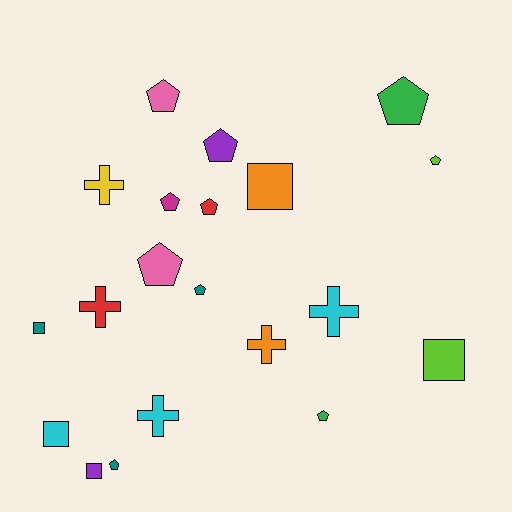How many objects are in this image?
There are 20 objects.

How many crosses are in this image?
There are 5 crosses.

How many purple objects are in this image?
There are 2 purple objects.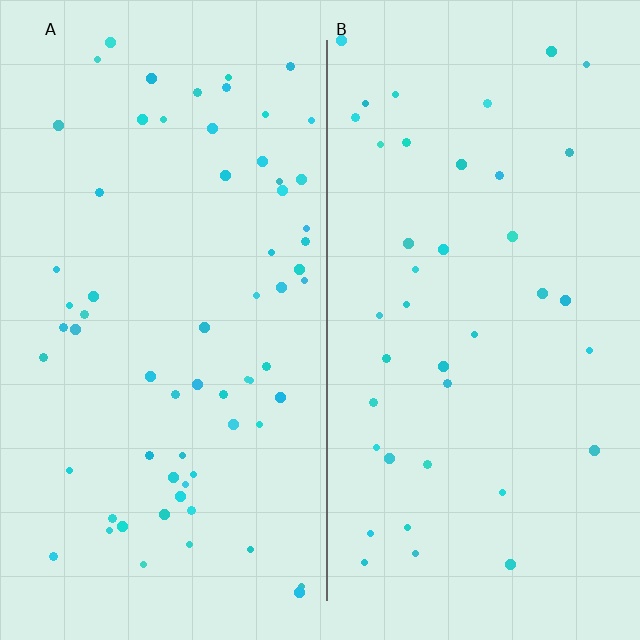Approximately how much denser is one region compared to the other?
Approximately 1.6× — region A over region B.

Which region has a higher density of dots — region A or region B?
A (the left).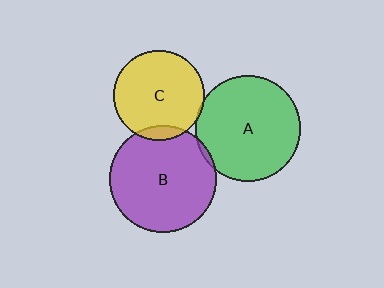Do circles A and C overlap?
Yes.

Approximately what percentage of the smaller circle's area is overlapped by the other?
Approximately 5%.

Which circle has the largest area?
Circle B (purple).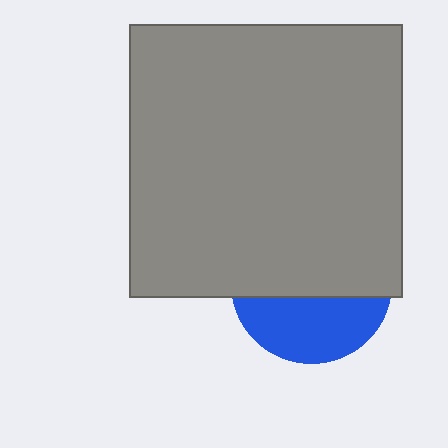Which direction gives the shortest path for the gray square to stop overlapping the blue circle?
Moving up gives the shortest separation.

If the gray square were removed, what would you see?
You would see the complete blue circle.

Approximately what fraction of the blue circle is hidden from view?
Roughly 61% of the blue circle is hidden behind the gray square.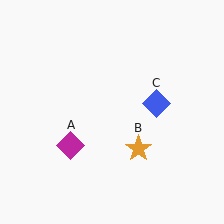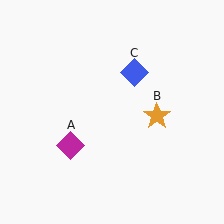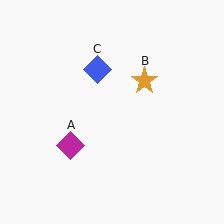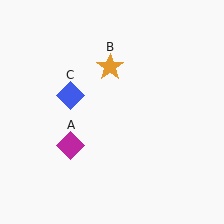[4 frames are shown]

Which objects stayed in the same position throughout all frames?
Magenta diamond (object A) remained stationary.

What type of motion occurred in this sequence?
The orange star (object B), blue diamond (object C) rotated counterclockwise around the center of the scene.